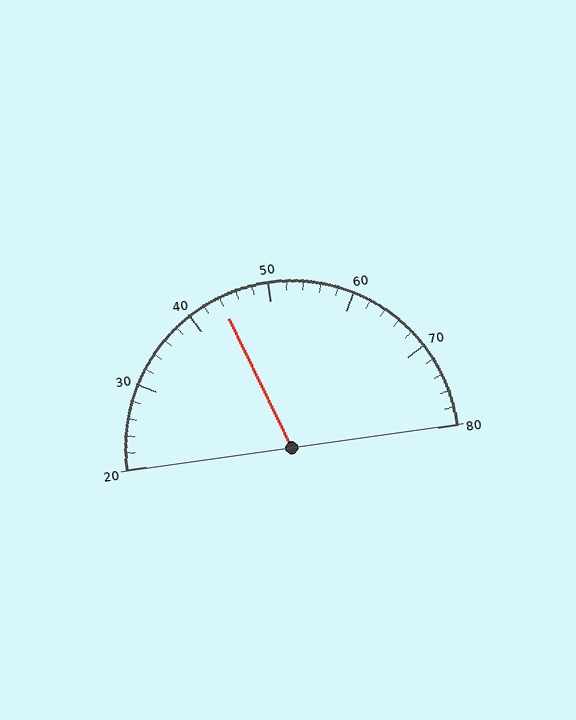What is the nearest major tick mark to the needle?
The nearest major tick mark is 40.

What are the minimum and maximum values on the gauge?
The gauge ranges from 20 to 80.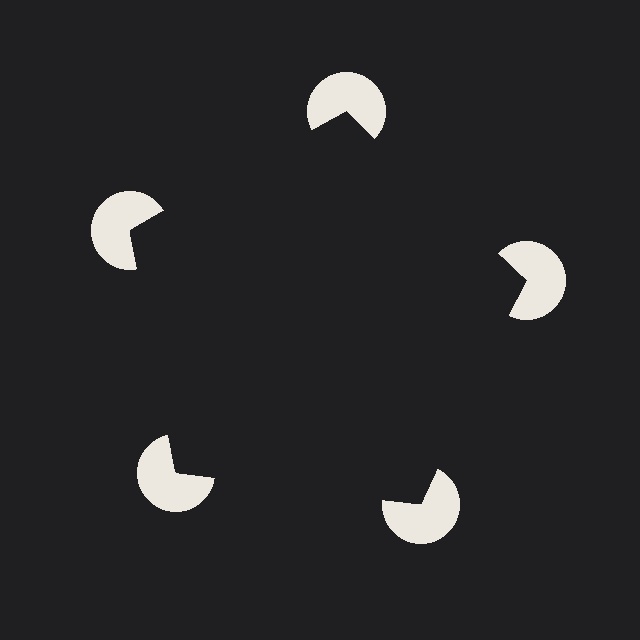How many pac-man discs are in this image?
There are 5 — one at each vertex of the illusory pentagon.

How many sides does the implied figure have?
5 sides.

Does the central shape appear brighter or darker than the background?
It typically appears slightly darker than the background, even though no actual brightness change is drawn.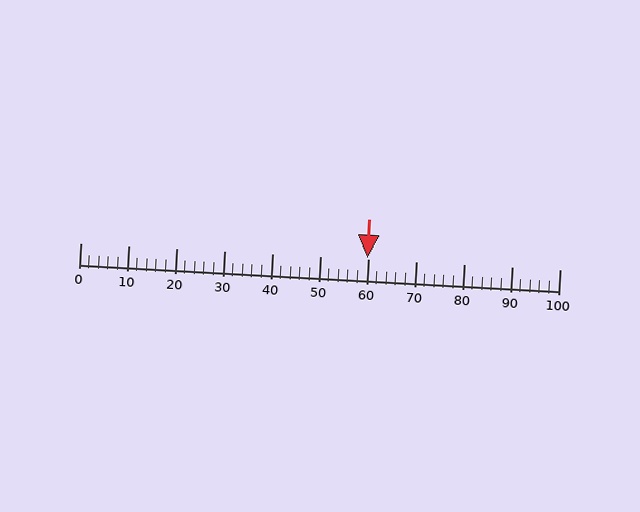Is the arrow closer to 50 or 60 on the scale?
The arrow is closer to 60.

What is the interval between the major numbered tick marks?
The major tick marks are spaced 10 units apart.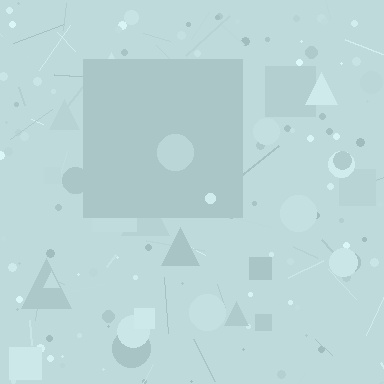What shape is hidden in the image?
A square is hidden in the image.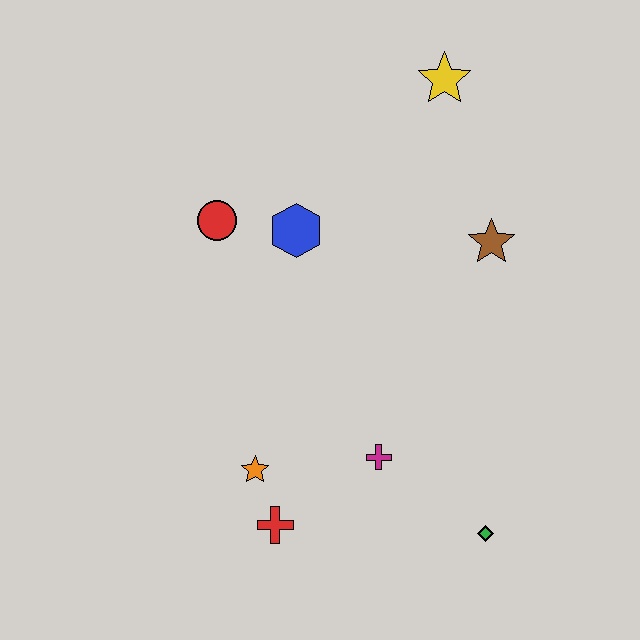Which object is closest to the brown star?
The yellow star is closest to the brown star.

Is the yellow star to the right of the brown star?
No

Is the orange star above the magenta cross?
No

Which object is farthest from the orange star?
The yellow star is farthest from the orange star.